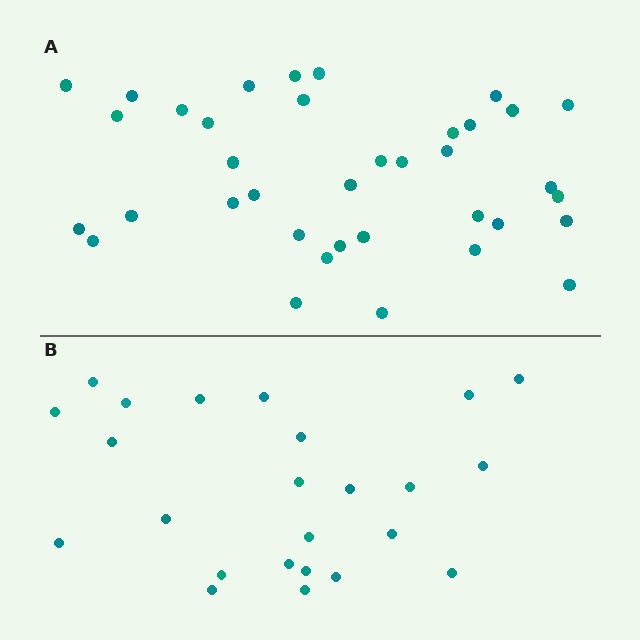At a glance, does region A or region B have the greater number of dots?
Region A (the top region) has more dots.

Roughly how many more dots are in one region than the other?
Region A has approximately 15 more dots than region B.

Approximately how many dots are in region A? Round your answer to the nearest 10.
About 40 dots. (The exact count is 37, which rounds to 40.)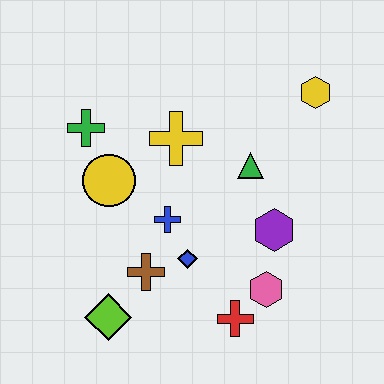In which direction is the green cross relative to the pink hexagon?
The green cross is to the left of the pink hexagon.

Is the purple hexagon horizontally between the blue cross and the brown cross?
No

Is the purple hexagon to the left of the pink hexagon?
No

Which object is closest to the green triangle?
The purple hexagon is closest to the green triangle.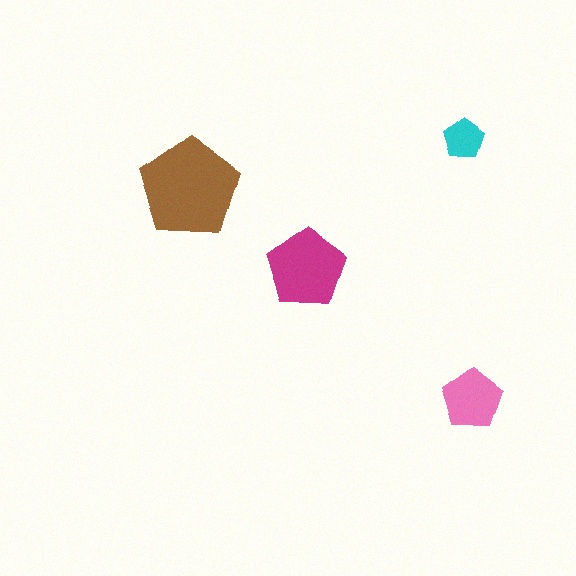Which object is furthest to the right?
The pink pentagon is rightmost.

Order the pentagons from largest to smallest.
the brown one, the magenta one, the pink one, the cyan one.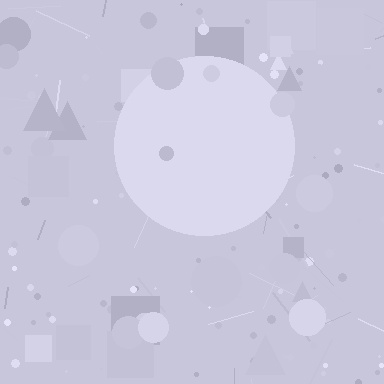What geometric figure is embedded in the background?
A circle is embedded in the background.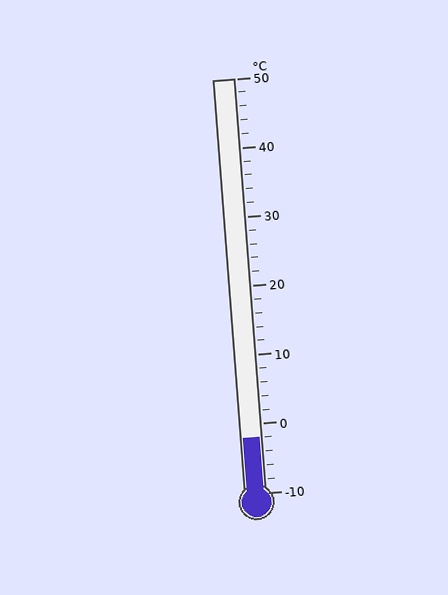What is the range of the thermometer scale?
The thermometer scale ranges from -10°C to 50°C.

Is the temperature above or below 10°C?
The temperature is below 10°C.